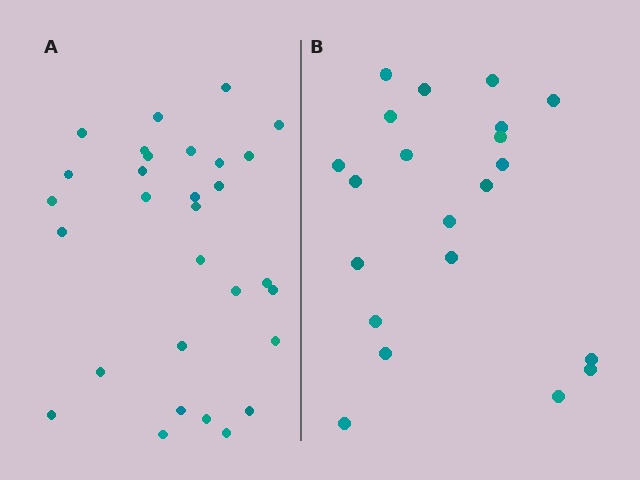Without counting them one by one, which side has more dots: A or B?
Region A (the left region) has more dots.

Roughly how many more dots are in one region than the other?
Region A has roughly 8 or so more dots than region B.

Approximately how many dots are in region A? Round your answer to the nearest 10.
About 30 dots.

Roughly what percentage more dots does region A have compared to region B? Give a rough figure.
About 45% more.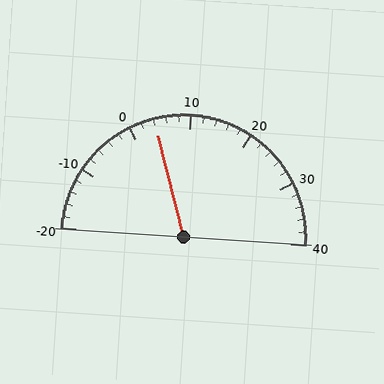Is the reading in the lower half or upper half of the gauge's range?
The reading is in the lower half of the range (-20 to 40).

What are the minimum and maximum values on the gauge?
The gauge ranges from -20 to 40.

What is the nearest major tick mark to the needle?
The nearest major tick mark is 0.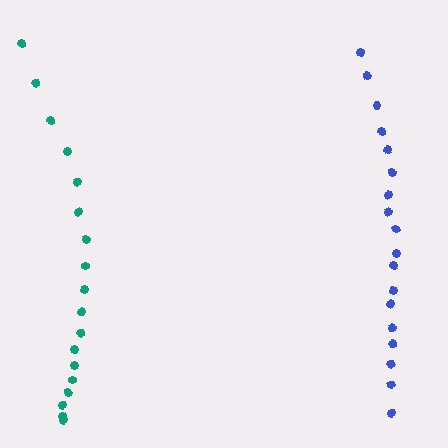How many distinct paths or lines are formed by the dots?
There are 2 distinct paths.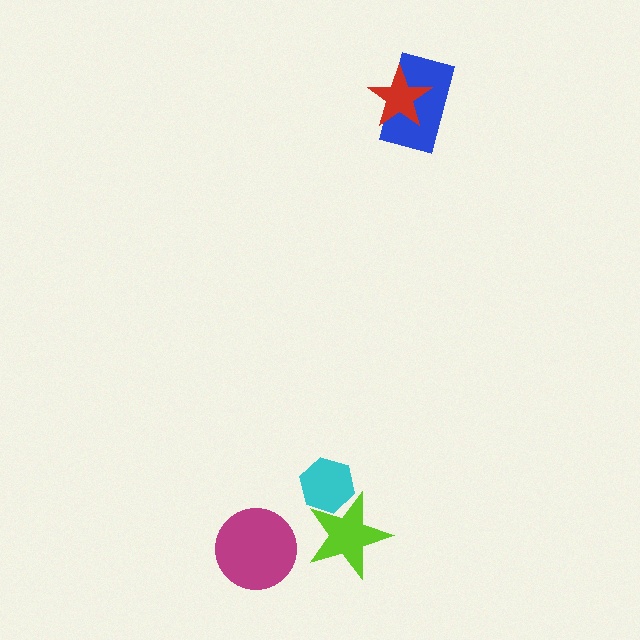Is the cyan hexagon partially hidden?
Yes, it is partially covered by another shape.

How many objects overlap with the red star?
1 object overlaps with the red star.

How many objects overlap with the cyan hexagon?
1 object overlaps with the cyan hexagon.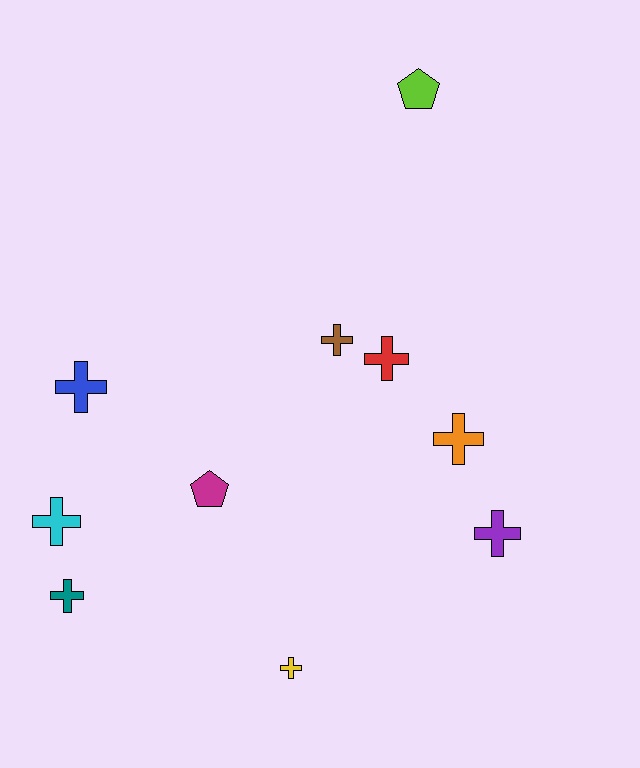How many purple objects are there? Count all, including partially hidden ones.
There is 1 purple object.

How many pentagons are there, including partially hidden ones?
There are 2 pentagons.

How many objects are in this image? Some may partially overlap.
There are 10 objects.